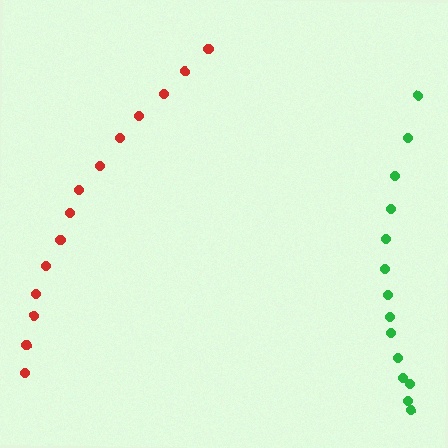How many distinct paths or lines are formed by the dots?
There are 2 distinct paths.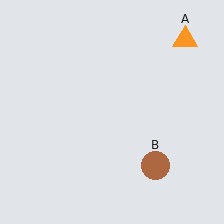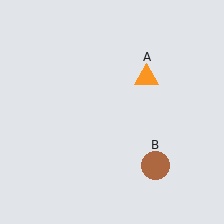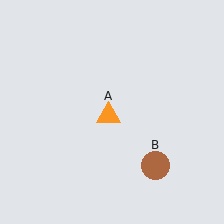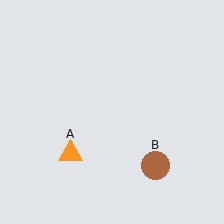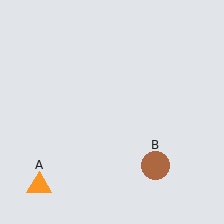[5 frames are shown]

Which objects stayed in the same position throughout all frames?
Brown circle (object B) remained stationary.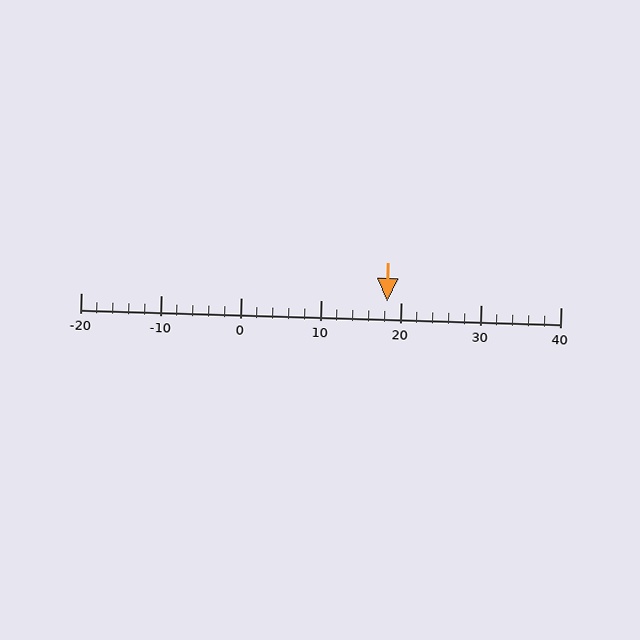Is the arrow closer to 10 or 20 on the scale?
The arrow is closer to 20.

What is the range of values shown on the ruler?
The ruler shows values from -20 to 40.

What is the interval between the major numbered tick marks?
The major tick marks are spaced 10 units apart.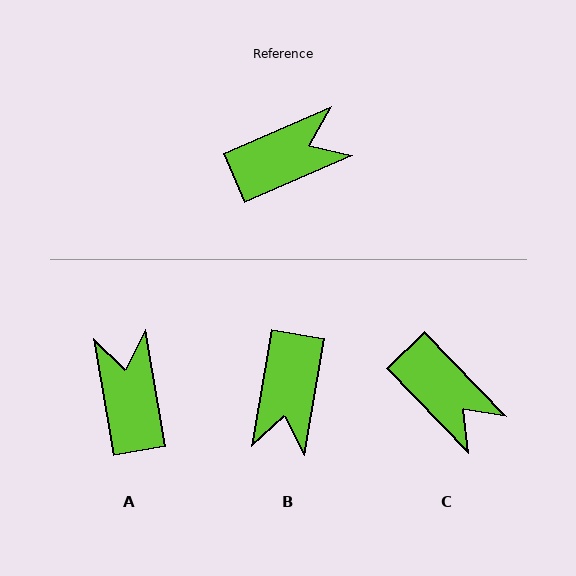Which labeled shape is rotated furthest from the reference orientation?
B, about 123 degrees away.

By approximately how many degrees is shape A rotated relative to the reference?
Approximately 76 degrees counter-clockwise.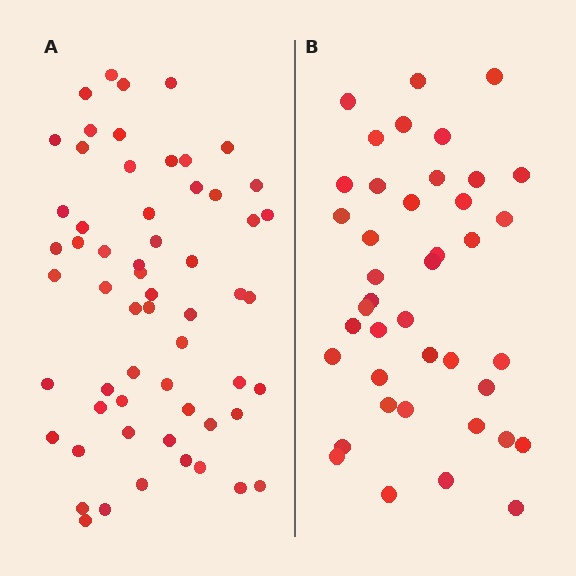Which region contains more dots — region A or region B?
Region A (the left region) has more dots.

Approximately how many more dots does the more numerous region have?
Region A has approximately 20 more dots than region B.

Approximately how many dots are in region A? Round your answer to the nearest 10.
About 60 dots. (The exact count is 59, which rounds to 60.)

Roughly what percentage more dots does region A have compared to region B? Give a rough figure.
About 45% more.